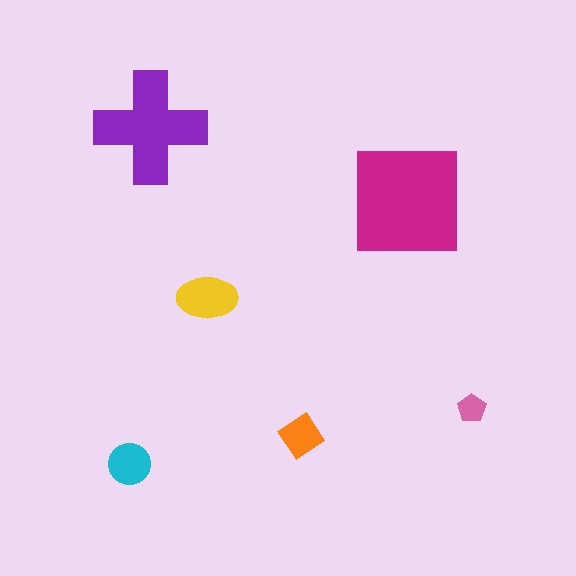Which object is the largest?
The magenta square.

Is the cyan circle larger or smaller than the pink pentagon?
Larger.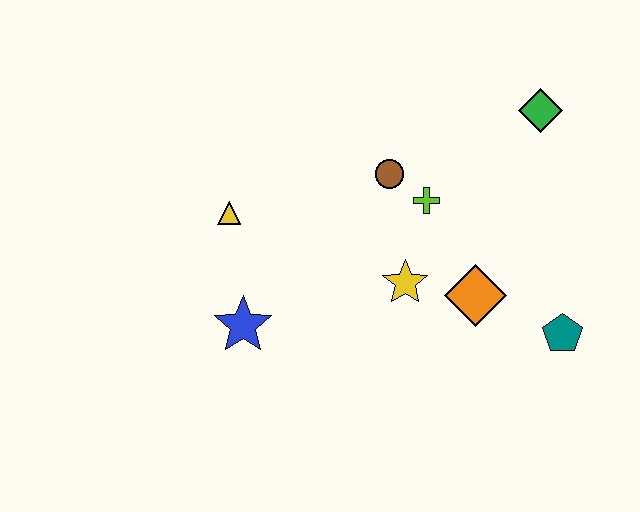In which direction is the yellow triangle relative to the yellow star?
The yellow triangle is to the left of the yellow star.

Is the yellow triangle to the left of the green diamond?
Yes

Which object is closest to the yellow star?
The orange diamond is closest to the yellow star.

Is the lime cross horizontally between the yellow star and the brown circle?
No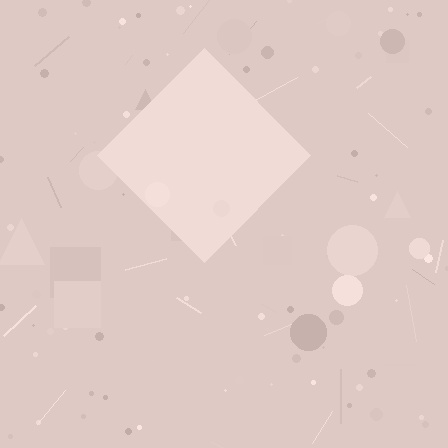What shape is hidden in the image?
A diamond is hidden in the image.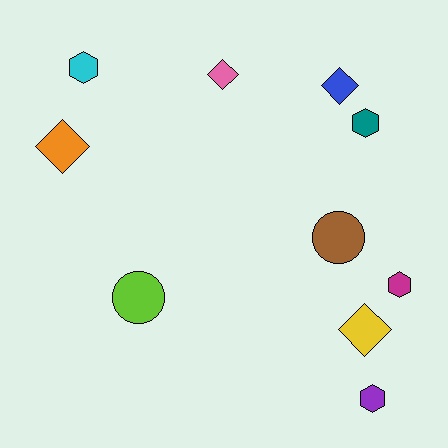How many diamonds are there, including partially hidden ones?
There are 4 diamonds.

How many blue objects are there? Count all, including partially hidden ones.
There is 1 blue object.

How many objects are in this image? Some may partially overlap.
There are 10 objects.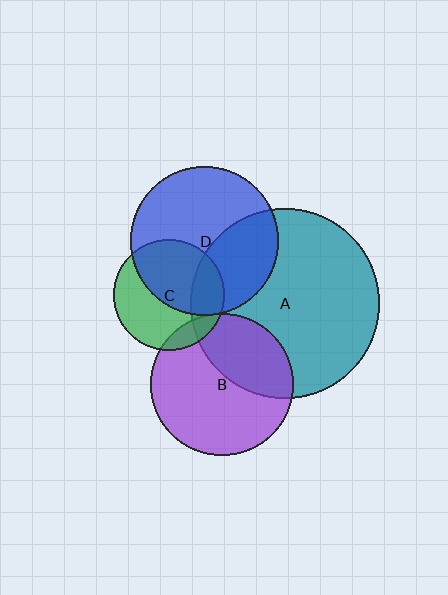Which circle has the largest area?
Circle A (teal).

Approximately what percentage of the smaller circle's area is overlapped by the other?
Approximately 20%.